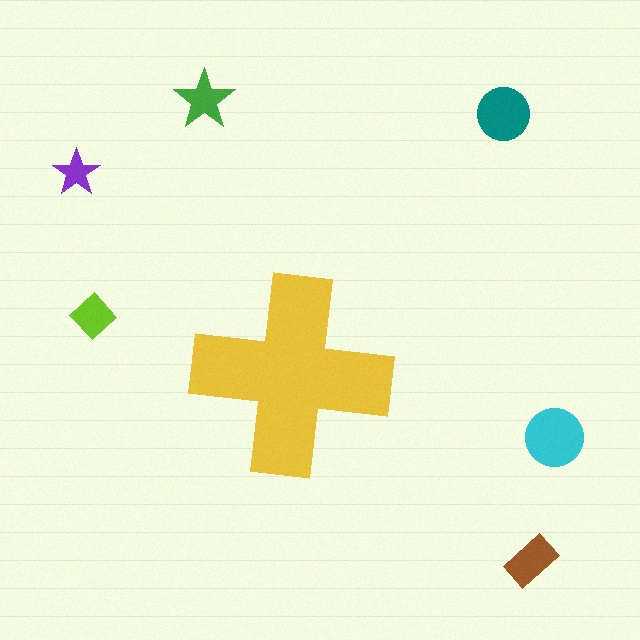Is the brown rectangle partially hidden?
No, the brown rectangle is fully visible.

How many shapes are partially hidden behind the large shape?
0 shapes are partially hidden.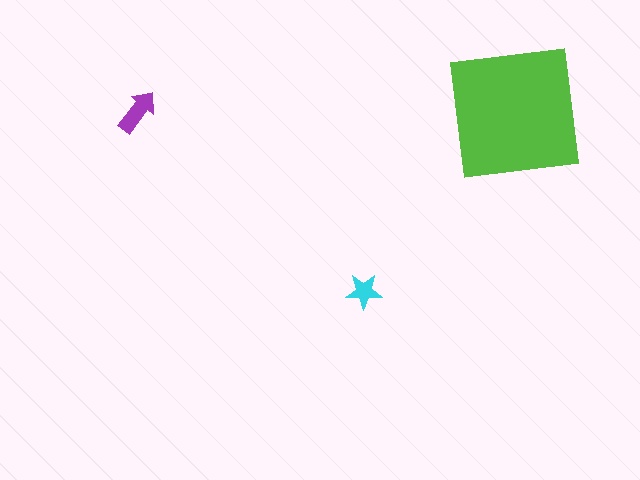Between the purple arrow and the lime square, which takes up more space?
The lime square.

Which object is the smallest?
The cyan star.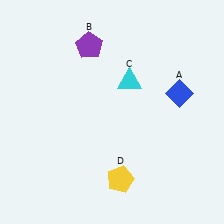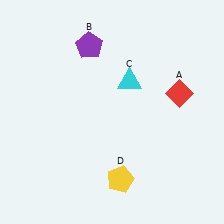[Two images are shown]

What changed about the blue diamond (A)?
In Image 1, A is blue. In Image 2, it changed to red.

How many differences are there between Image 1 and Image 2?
There is 1 difference between the two images.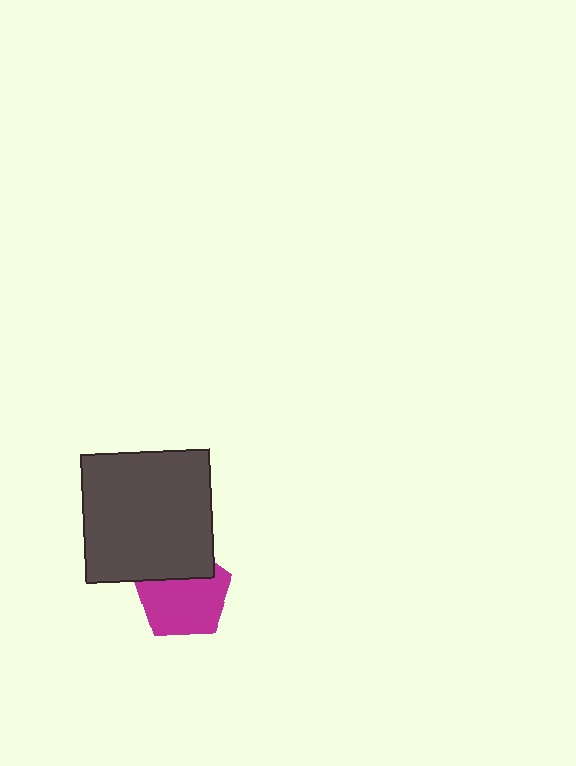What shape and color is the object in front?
The object in front is a dark gray square.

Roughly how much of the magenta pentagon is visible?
Most of it is visible (roughly 69%).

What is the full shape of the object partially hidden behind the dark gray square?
The partially hidden object is a magenta pentagon.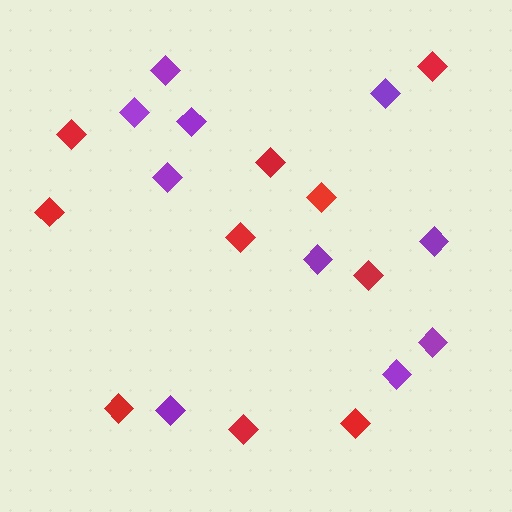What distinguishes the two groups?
There are 2 groups: one group of purple diamonds (10) and one group of red diamonds (10).